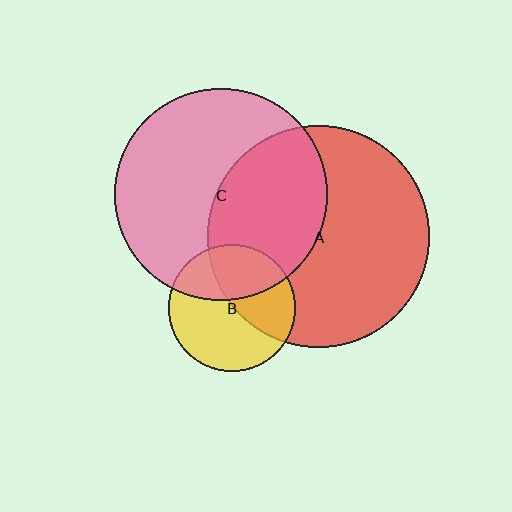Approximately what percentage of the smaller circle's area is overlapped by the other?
Approximately 40%.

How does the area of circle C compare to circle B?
Approximately 2.8 times.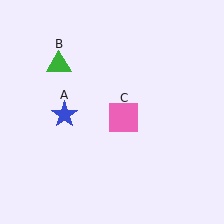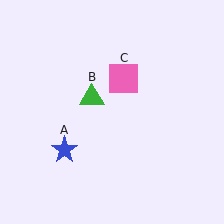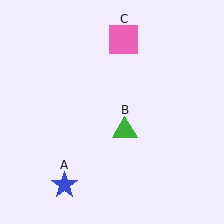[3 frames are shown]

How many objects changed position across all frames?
3 objects changed position: blue star (object A), green triangle (object B), pink square (object C).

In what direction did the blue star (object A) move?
The blue star (object A) moved down.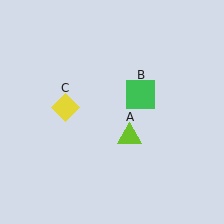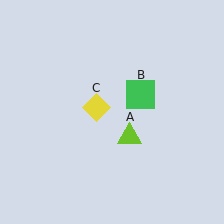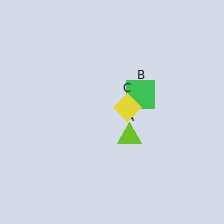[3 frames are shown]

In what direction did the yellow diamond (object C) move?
The yellow diamond (object C) moved right.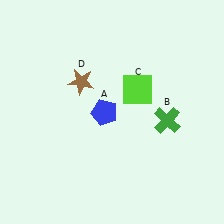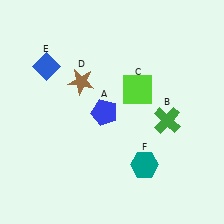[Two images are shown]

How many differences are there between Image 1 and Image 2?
There are 2 differences between the two images.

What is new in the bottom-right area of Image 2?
A teal hexagon (F) was added in the bottom-right area of Image 2.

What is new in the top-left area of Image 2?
A blue diamond (E) was added in the top-left area of Image 2.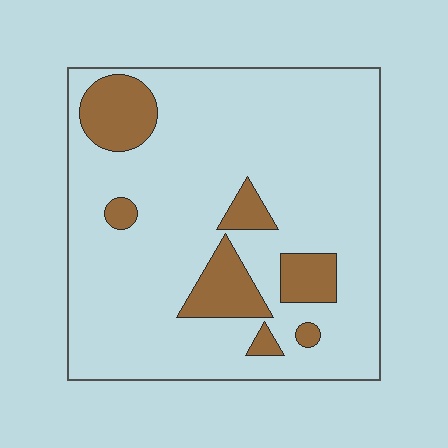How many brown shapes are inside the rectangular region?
7.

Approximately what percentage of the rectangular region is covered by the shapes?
Approximately 15%.